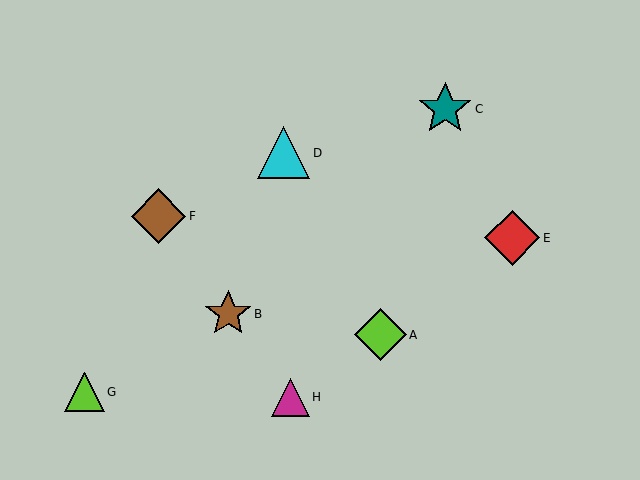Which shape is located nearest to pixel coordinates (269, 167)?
The cyan triangle (labeled D) at (284, 153) is nearest to that location.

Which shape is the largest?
The red diamond (labeled E) is the largest.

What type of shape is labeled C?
Shape C is a teal star.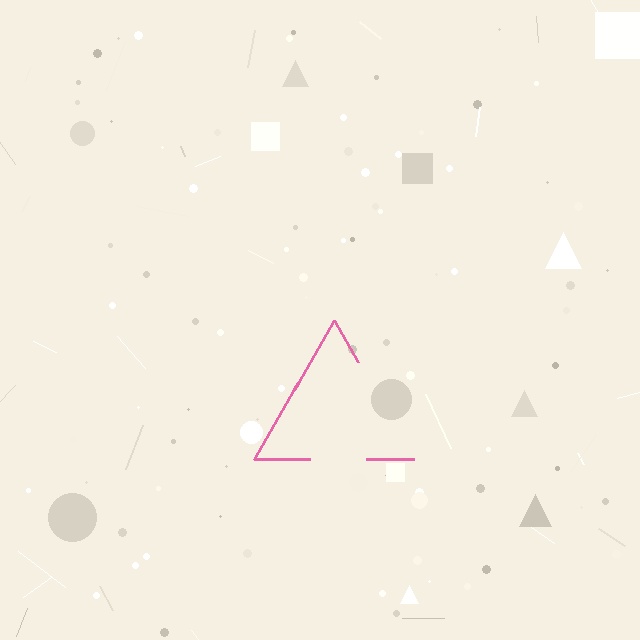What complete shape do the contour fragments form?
The contour fragments form a triangle.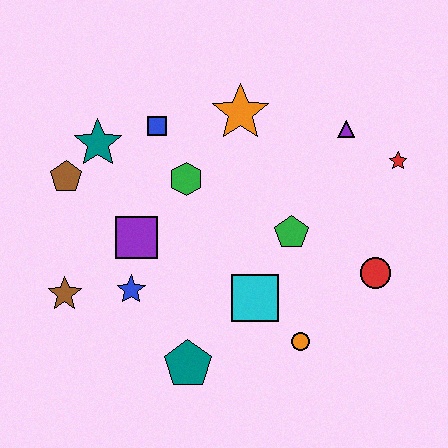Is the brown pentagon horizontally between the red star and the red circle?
No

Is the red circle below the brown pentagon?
Yes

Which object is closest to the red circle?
The green pentagon is closest to the red circle.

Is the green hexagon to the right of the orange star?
No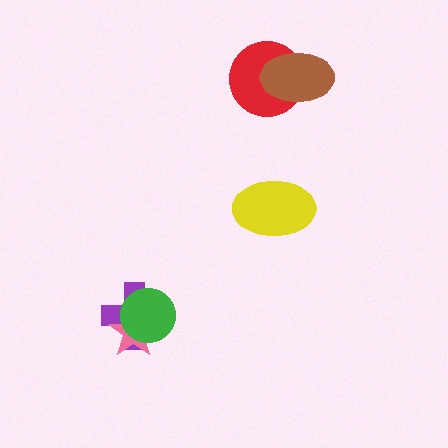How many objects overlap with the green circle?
2 objects overlap with the green circle.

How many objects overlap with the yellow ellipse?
0 objects overlap with the yellow ellipse.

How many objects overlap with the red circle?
1 object overlaps with the red circle.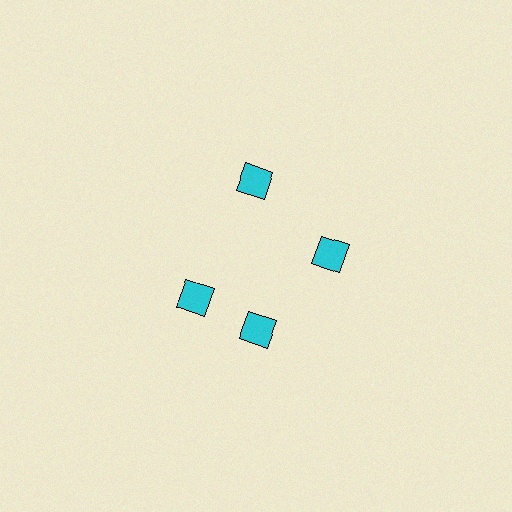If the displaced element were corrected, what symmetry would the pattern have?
It would have 4-fold rotational symmetry — the pattern would map onto itself every 90 degrees.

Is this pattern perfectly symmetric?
No. The 4 cyan diamonds are arranged in a ring, but one element near the 9 o'clock position is rotated out of alignment along the ring, breaking the 4-fold rotational symmetry.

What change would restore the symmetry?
The symmetry would be restored by rotating it back into even spacing with its neighbors so that all 4 diamonds sit at equal angles and equal distance from the center.